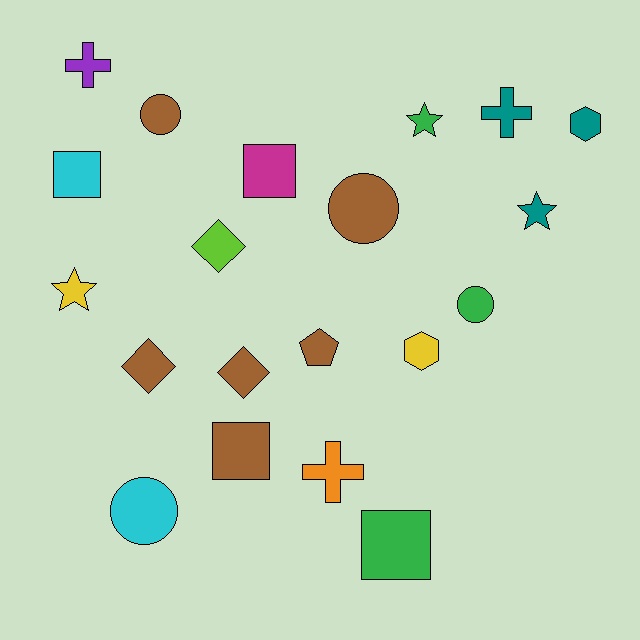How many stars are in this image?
There are 3 stars.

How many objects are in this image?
There are 20 objects.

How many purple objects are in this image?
There is 1 purple object.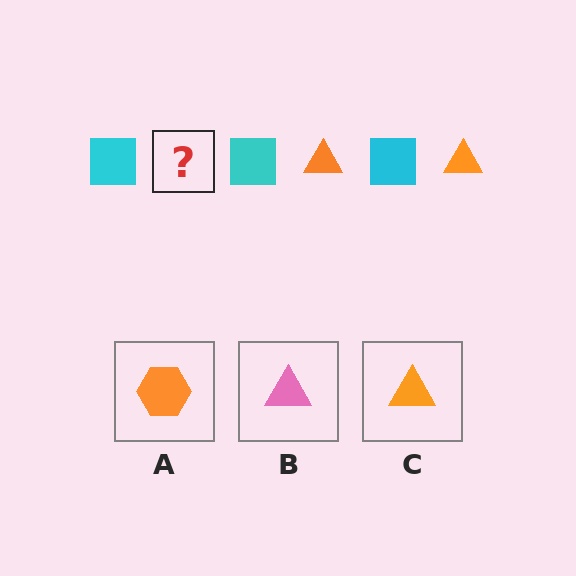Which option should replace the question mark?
Option C.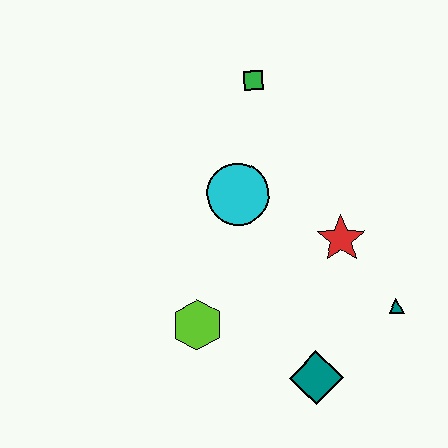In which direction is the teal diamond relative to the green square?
The teal diamond is below the green square.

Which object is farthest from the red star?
The green square is farthest from the red star.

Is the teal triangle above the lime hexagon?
Yes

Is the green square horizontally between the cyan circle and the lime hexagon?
No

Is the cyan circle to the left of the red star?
Yes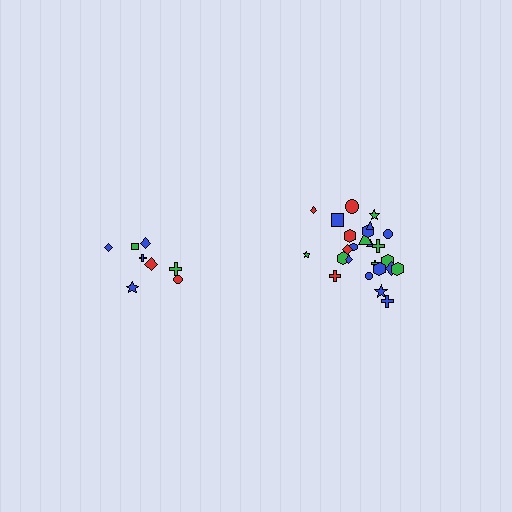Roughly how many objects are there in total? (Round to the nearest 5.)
Roughly 35 objects in total.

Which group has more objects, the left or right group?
The right group.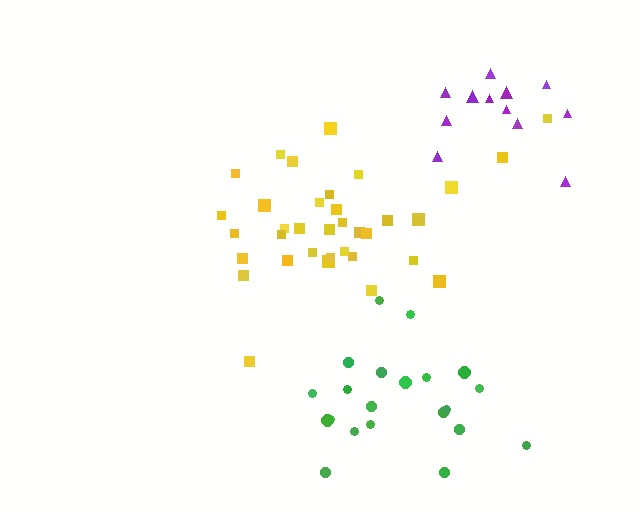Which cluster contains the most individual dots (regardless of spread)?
Yellow (35).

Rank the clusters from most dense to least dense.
purple, yellow, green.